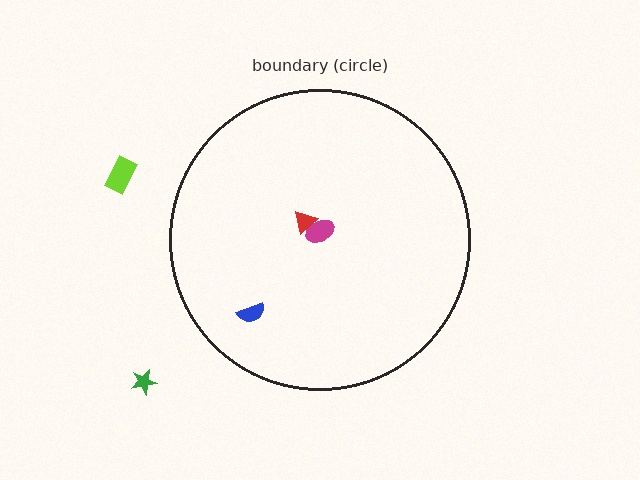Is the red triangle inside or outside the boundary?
Inside.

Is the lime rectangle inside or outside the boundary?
Outside.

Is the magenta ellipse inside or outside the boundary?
Inside.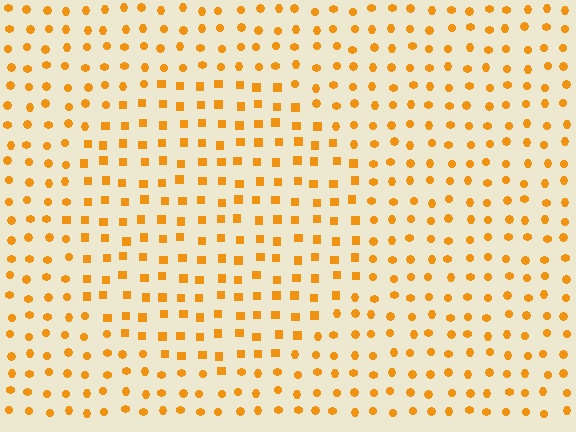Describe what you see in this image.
The image is filled with small orange elements arranged in a uniform grid. A circle-shaped region contains squares, while the surrounding area contains circles. The boundary is defined purely by the change in element shape.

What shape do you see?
I see a circle.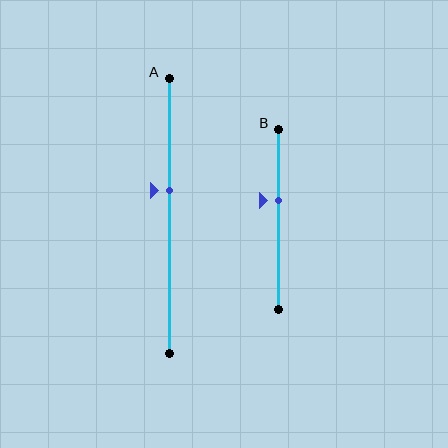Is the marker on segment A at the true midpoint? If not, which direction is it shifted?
No, the marker on segment A is shifted upward by about 9% of the segment length.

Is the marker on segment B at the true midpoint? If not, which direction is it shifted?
No, the marker on segment B is shifted upward by about 11% of the segment length.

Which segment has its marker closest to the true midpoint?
Segment A has its marker closest to the true midpoint.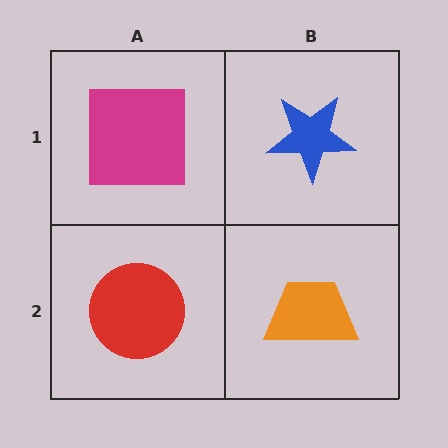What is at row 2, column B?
An orange trapezoid.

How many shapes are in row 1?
2 shapes.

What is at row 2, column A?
A red circle.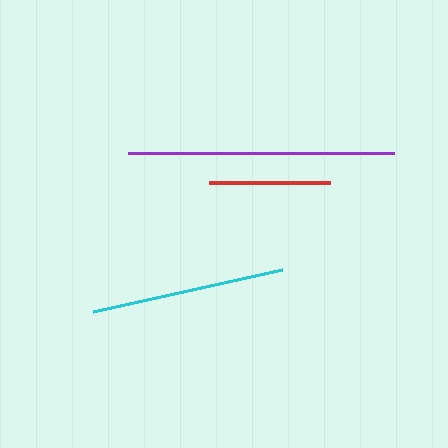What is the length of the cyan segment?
The cyan segment is approximately 194 pixels long.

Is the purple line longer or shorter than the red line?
The purple line is longer than the red line.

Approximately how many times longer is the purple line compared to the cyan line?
The purple line is approximately 1.4 times the length of the cyan line.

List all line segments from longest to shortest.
From longest to shortest: purple, cyan, red.